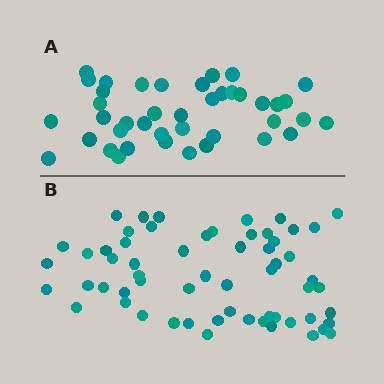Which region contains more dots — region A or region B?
Region B (the bottom region) has more dots.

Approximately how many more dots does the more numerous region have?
Region B has approximately 20 more dots than region A.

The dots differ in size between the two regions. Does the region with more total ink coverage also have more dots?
No. Region A has more total ink coverage because its dots are larger, but region B actually contains more individual dots. Total area can be misleading — the number of items is what matters here.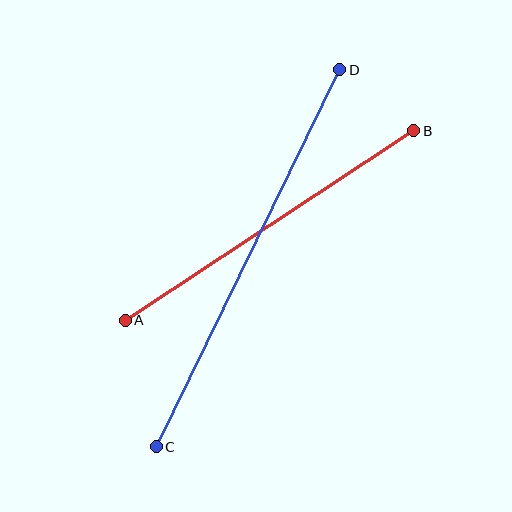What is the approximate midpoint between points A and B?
The midpoint is at approximately (270, 225) pixels.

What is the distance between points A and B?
The distance is approximately 345 pixels.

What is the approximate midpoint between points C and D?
The midpoint is at approximately (248, 258) pixels.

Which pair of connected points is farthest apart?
Points C and D are farthest apart.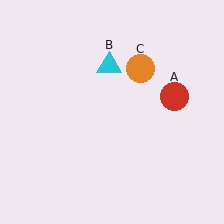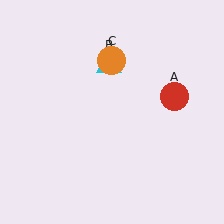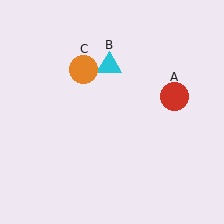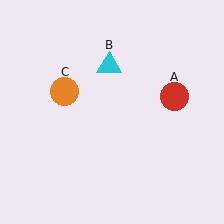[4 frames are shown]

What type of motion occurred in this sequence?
The orange circle (object C) rotated counterclockwise around the center of the scene.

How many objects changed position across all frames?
1 object changed position: orange circle (object C).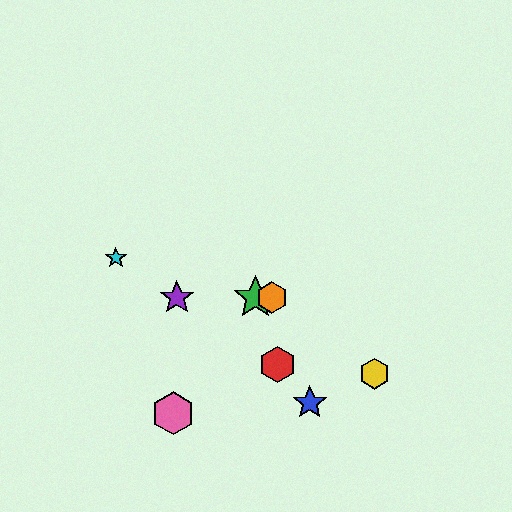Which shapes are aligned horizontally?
The green star, the purple star, the orange hexagon are aligned horizontally.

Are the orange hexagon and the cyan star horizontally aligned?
No, the orange hexagon is at y≈298 and the cyan star is at y≈258.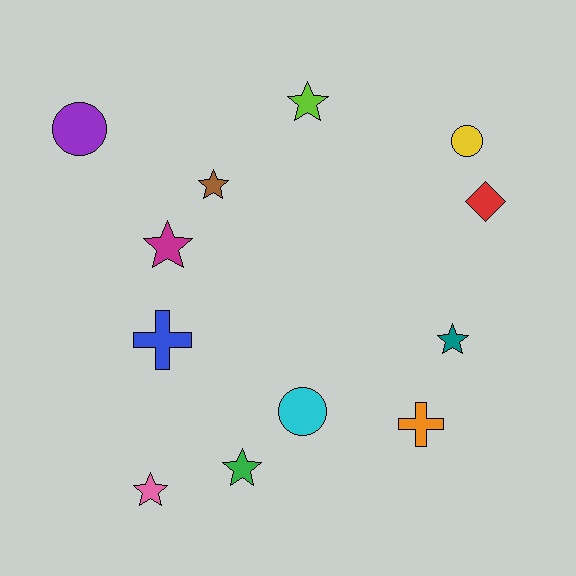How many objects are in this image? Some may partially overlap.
There are 12 objects.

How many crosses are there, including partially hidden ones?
There are 2 crosses.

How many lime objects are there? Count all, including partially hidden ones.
There is 1 lime object.